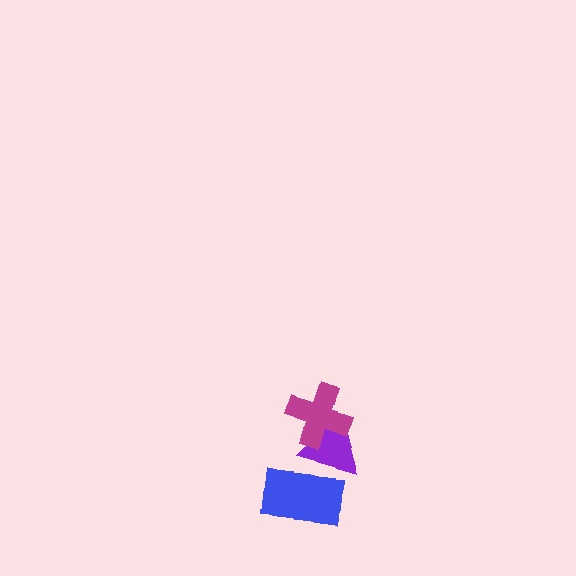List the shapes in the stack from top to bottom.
From top to bottom: the magenta cross, the purple triangle, the blue rectangle.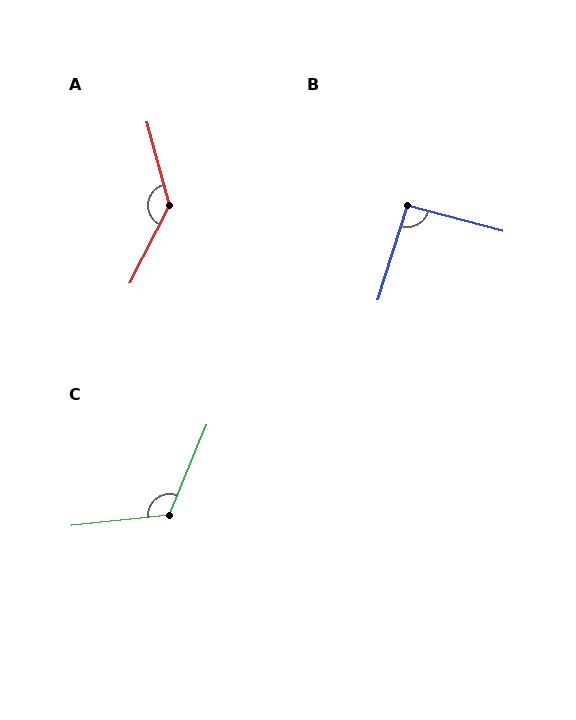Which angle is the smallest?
B, at approximately 93 degrees.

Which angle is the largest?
A, at approximately 138 degrees.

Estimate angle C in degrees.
Approximately 119 degrees.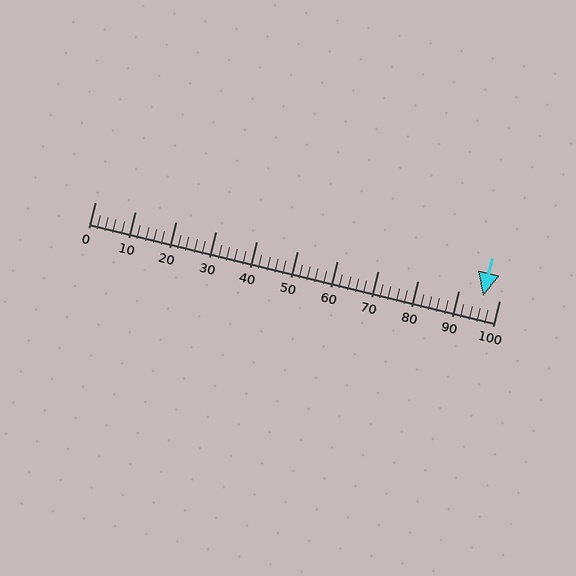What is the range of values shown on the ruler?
The ruler shows values from 0 to 100.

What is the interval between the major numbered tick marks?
The major tick marks are spaced 10 units apart.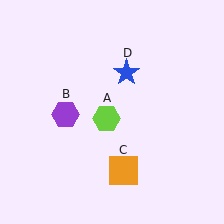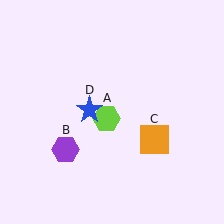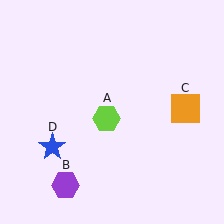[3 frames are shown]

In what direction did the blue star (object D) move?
The blue star (object D) moved down and to the left.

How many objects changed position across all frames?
3 objects changed position: purple hexagon (object B), orange square (object C), blue star (object D).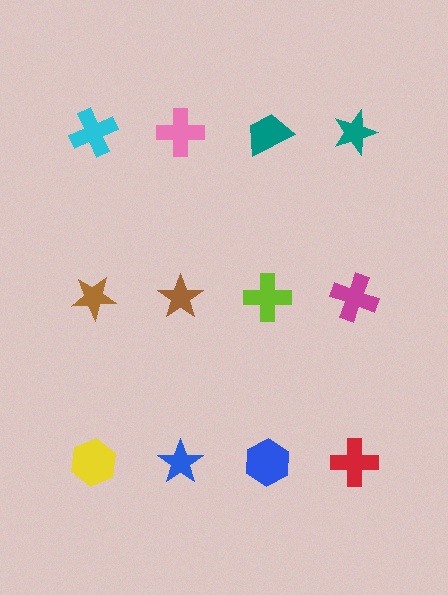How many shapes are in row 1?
4 shapes.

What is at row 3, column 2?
A blue star.